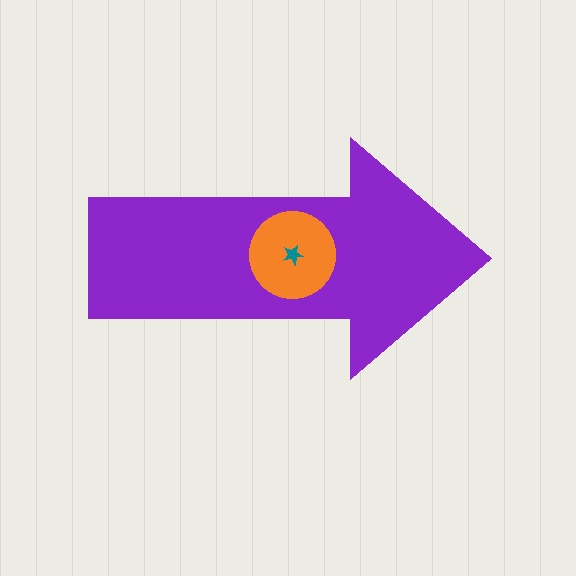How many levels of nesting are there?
3.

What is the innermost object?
The teal star.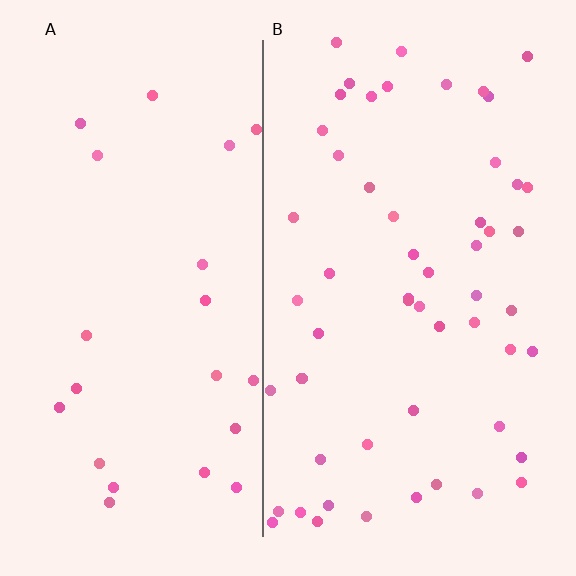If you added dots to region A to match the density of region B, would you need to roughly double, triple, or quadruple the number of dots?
Approximately double.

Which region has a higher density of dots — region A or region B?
B (the right).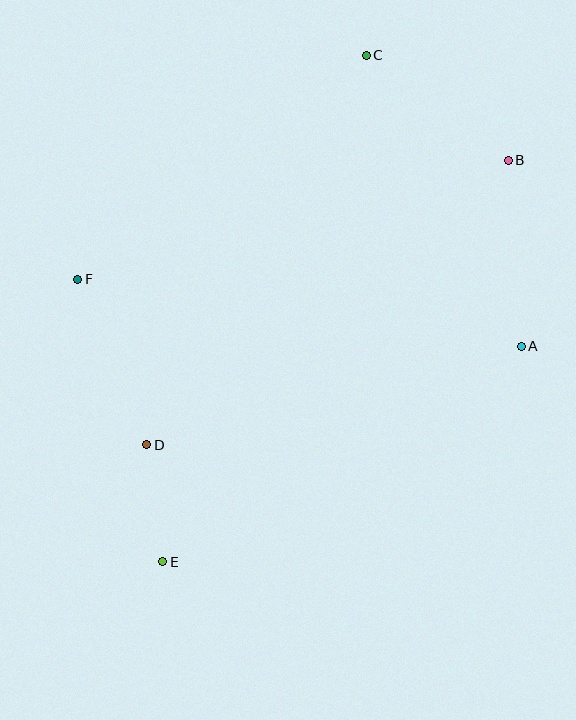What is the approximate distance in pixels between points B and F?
The distance between B and F is approximately 446 pixels.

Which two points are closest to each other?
Points D and E are closest to each other.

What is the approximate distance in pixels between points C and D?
The distance between C and D is approximately 447 pixels.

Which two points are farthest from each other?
Points C and E are farthest from each other.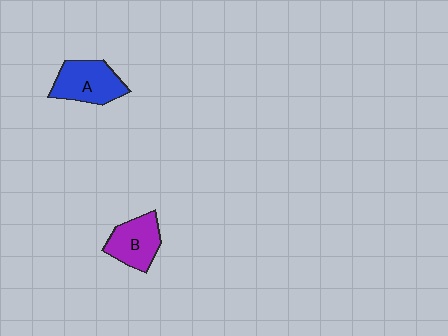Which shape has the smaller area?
Shape B (purple).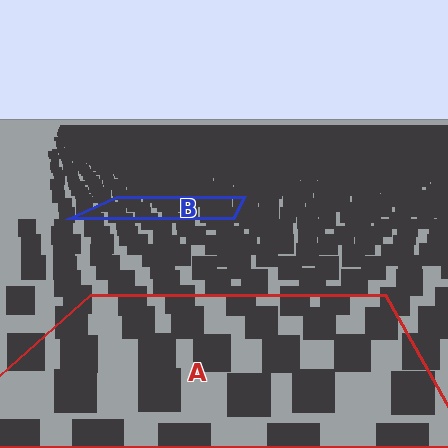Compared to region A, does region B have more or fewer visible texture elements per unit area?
Region B has more texture elements per unit area — they are packed more densely because it is farther away.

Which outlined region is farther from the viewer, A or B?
Region B is farther from the viewer — the texture elements inside it appear smaller and more densely packed.